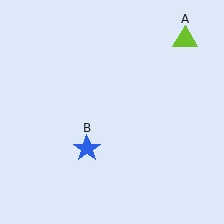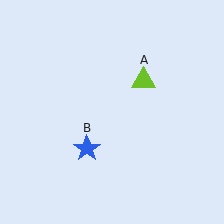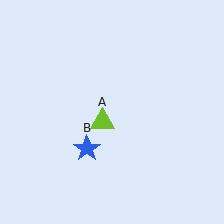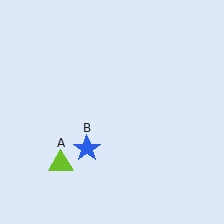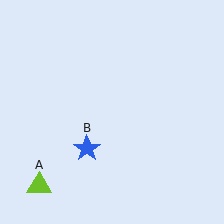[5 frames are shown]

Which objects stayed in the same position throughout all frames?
Blue star (object B) remained stationary.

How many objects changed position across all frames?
1 object changed position: lime triangle (object A).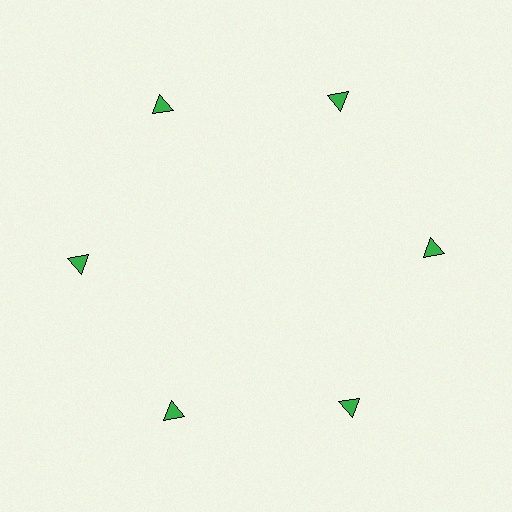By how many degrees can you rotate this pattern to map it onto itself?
The pattern maps onto itself every 60 degrees of rotation.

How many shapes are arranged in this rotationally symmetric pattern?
There are 6 shapes, arranged in 6 groups of 1.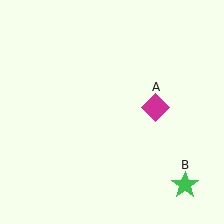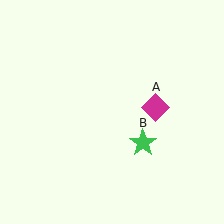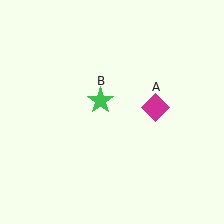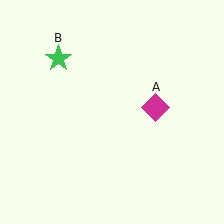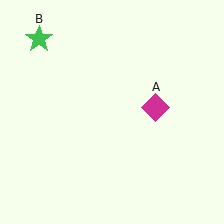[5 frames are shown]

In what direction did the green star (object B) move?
The green star (object B) moved up and to the left.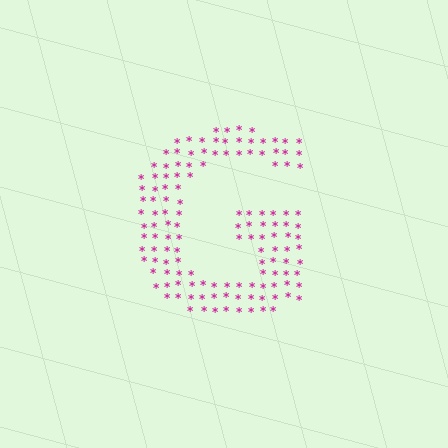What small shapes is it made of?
It is made of small asterisks.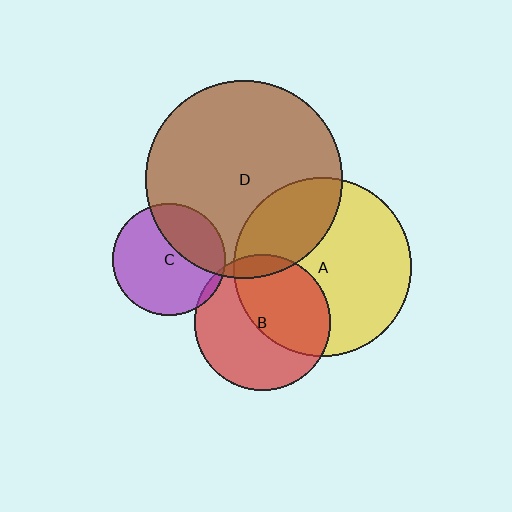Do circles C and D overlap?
Yes.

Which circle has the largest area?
Circle D (brown).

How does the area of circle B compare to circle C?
Approximately 1.5 times.